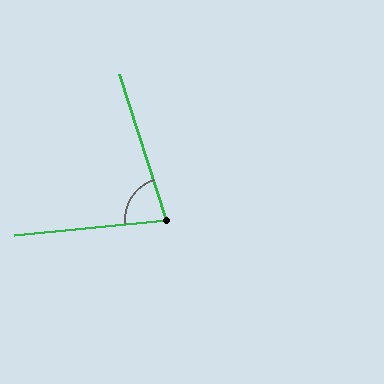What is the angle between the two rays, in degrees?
Approximately 78 degrees.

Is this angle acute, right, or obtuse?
It is acute.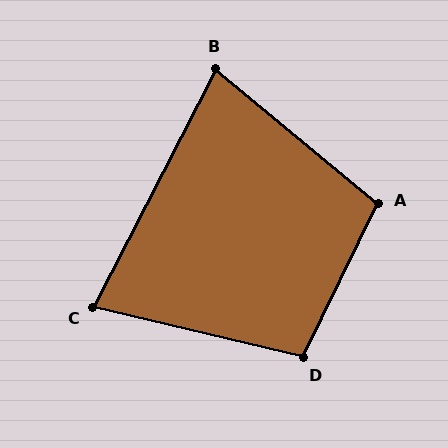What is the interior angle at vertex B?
Approximately 78 degrees (acute).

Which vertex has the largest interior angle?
A, at approximately 104 degrees.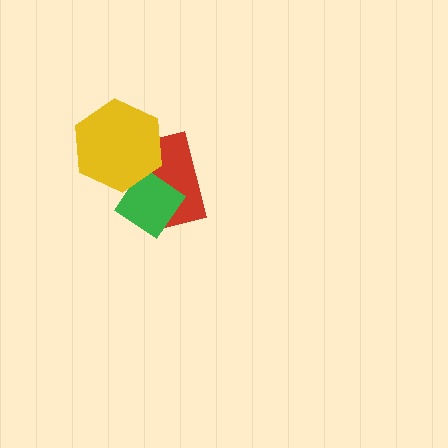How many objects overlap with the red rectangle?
2 objects overlap with the red rectangle.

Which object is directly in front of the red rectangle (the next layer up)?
The green diamond is directly in front of the red rectangle.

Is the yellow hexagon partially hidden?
No, no other shape covers it.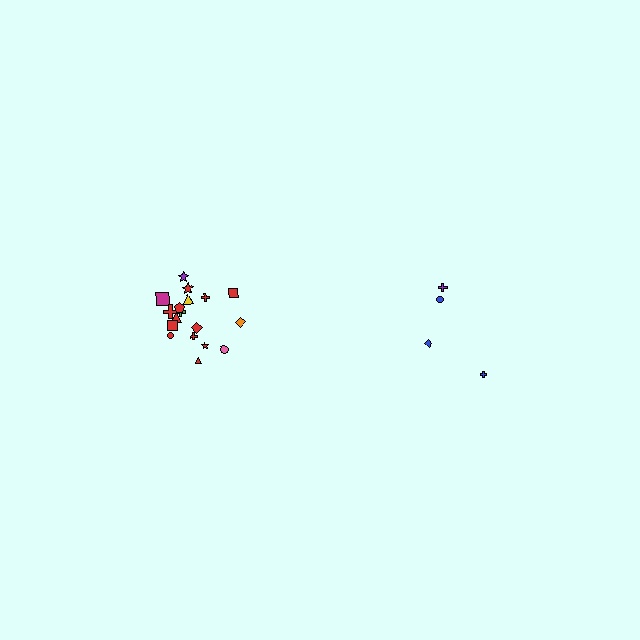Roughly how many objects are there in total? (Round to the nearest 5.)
Roughly 20 objects in total.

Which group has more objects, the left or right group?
The left group.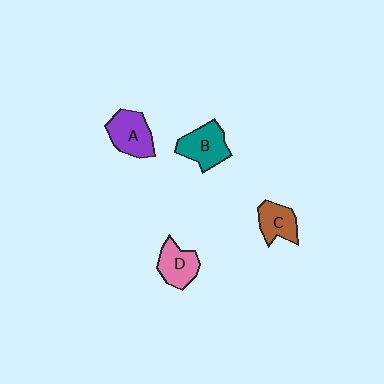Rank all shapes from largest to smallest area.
From largest to smallest: A (purple), B (teal), D (pink), C (brown).